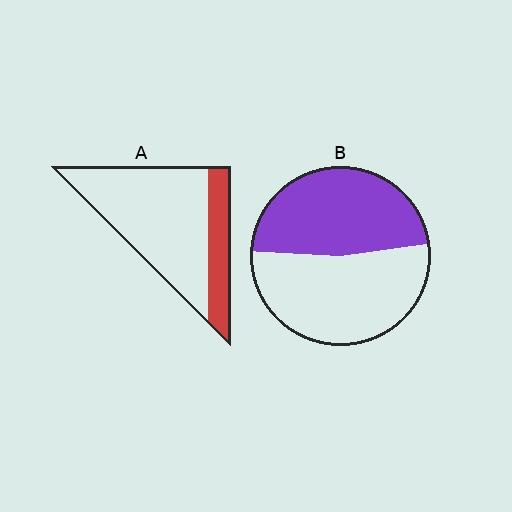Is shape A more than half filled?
No.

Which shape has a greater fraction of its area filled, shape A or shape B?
Shape B.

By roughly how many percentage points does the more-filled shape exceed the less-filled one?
By roughly 25 percentage points (B over A).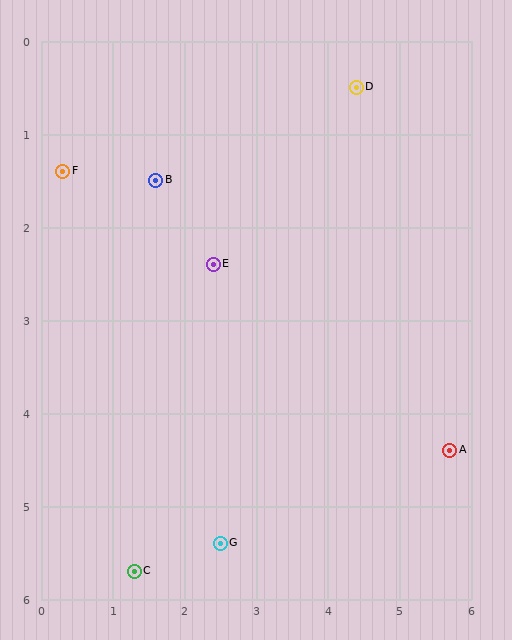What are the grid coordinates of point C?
Point C is at approximately (1.3, 5.7).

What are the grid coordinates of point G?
Point G is at approximately (2.5, 5.4).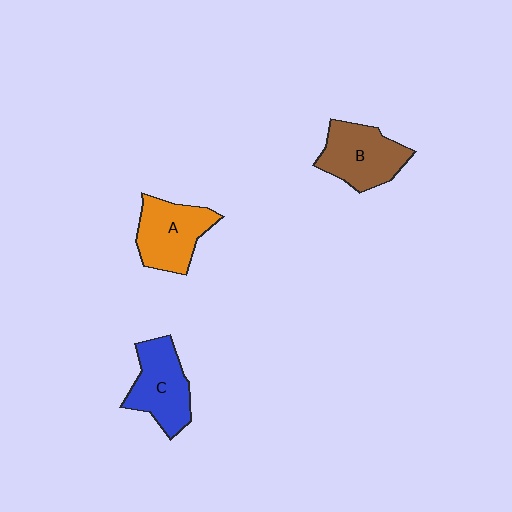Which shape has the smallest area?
Shape C (blue).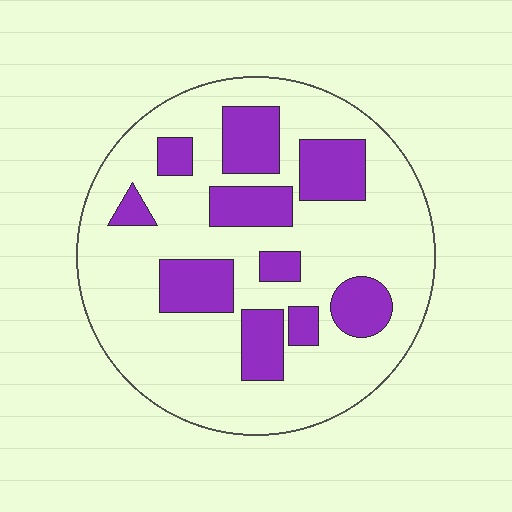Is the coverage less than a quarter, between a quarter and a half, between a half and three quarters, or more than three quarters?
Between a quarter and a half.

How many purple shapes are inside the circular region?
10.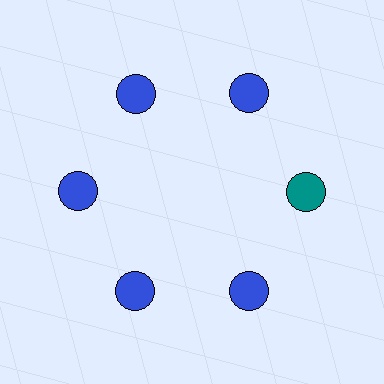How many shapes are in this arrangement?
There are 6 shapes arranged in a ring pattern.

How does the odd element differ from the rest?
It has a different color: teal instead of blue.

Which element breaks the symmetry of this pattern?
The teal circle at roughly the 3 o'clock position breaks the symmetry. All other shapes are blue circles.